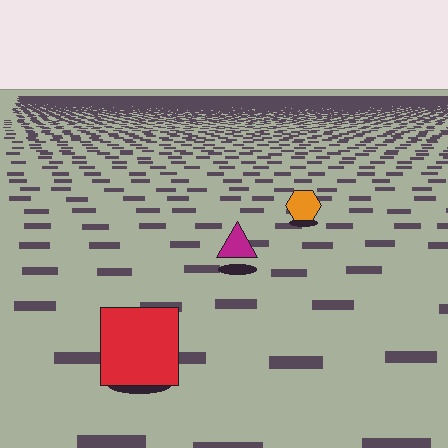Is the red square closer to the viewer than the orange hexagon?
Yes. The red square is closer — you can tell from the texture gradient: the ground texture is coarser near it.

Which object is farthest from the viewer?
The orange hexagon is farthest from the viewer. It appears smaller and the ground texture around it is denser.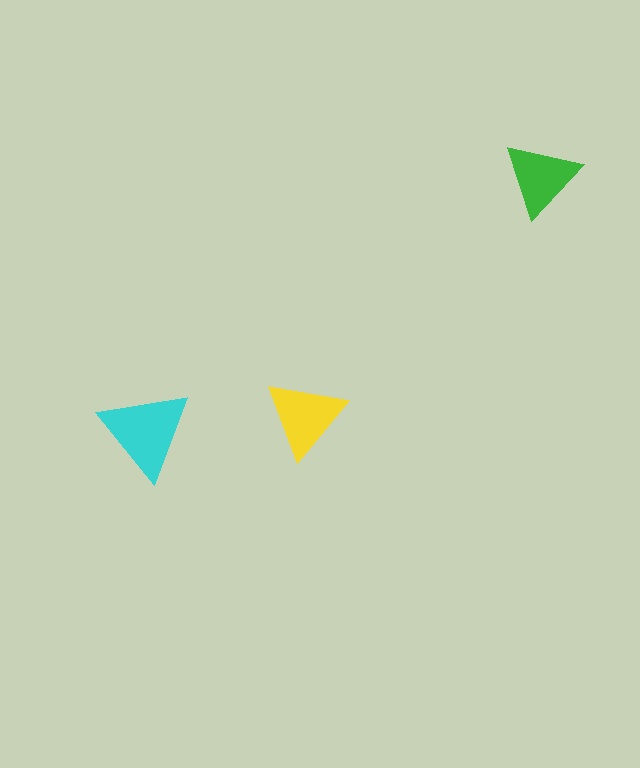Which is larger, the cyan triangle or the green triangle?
The cyan one.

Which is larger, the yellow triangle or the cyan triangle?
The cyan one.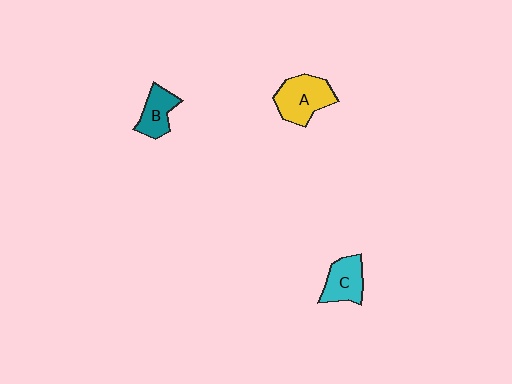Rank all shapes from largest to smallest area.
From largest to smallest: A (yellow), C (cyan), B (teal).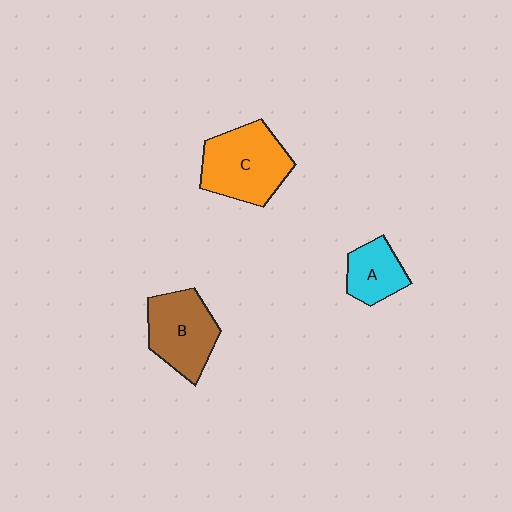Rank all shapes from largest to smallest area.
From largest to smallest: C (orange), B (brown), A (cyan).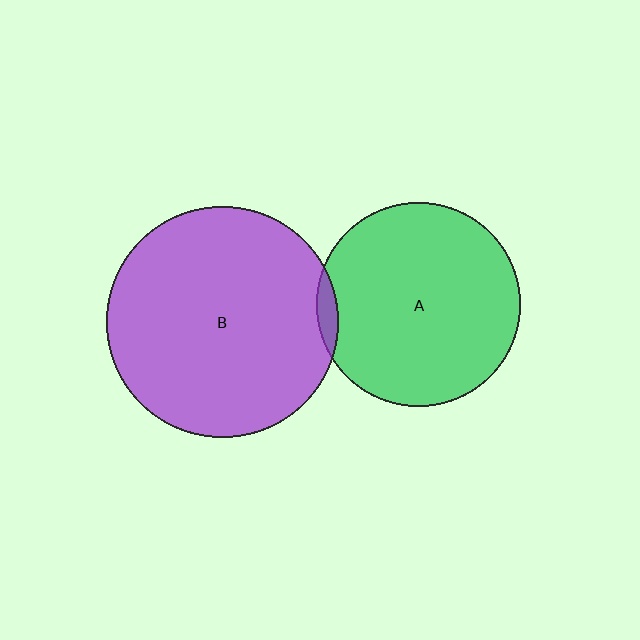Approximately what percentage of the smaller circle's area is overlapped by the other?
Approximately 5%.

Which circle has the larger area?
Circle B (purple).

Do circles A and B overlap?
Yes.